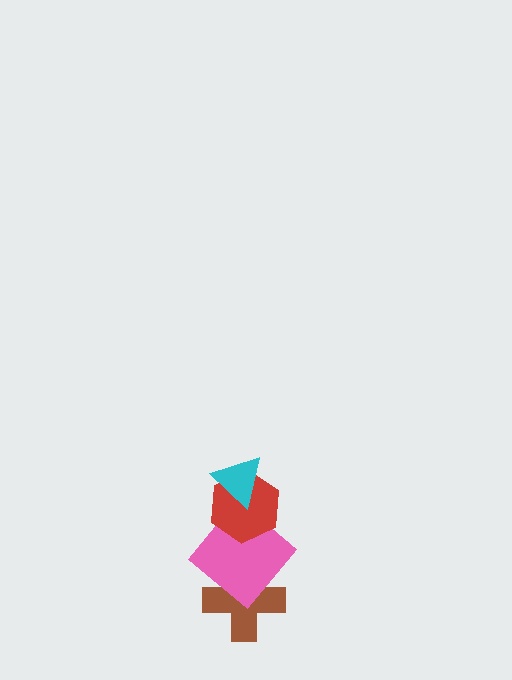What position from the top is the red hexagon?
The red hexagon is 2nd from the top.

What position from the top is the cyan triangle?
The cyan triangle is 1st from the top.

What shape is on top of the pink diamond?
The red hexagon is on top of the pink diamond.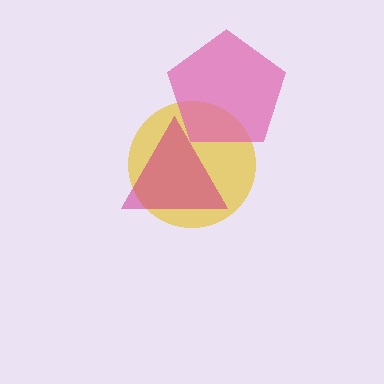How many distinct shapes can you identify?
There are 3 distinct shapes: a yellow circle, a magenta triangle, a pink pentagon.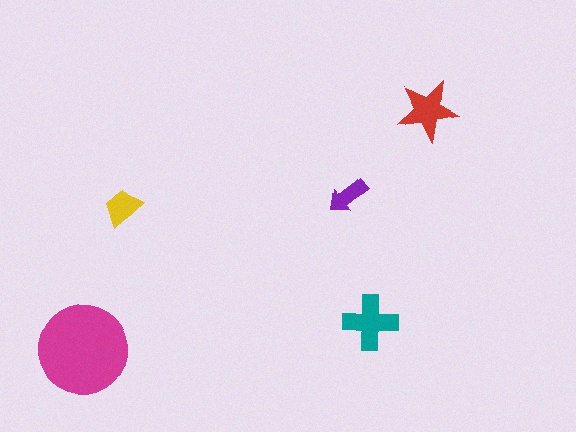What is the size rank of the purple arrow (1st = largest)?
5th.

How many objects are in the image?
There are 5 objects in the image.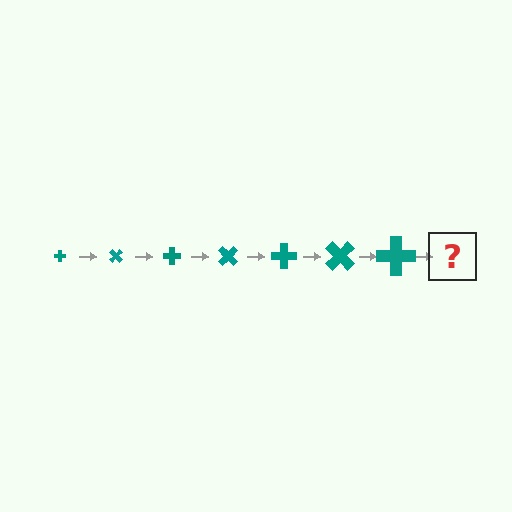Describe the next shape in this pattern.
It should be a cross, larger than the previous one and rotated 315 degrees from the start.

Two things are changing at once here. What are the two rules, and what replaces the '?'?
The two rules are that the cross grows larger each step and it rotates 45 degrees each step. The '?' should be a cross, larger than the previous one and rotated 315 degrees from the start.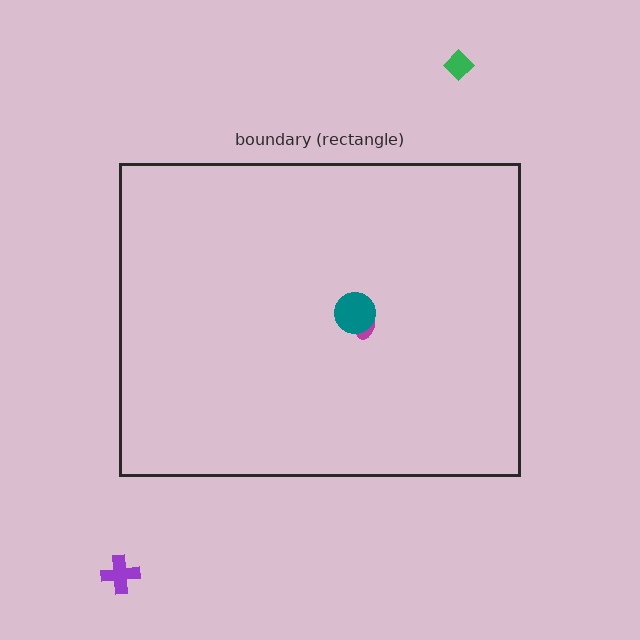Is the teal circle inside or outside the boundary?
Inside.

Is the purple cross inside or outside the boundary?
Outside.